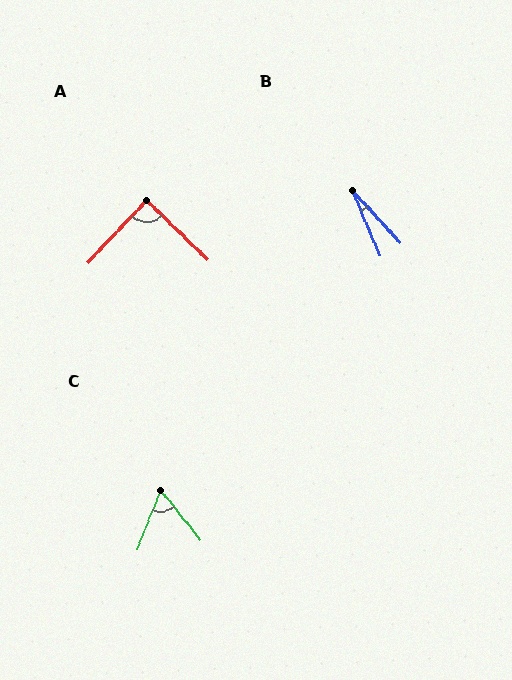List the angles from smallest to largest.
B (19°), C (60°), A (89°).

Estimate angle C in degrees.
Approximately 60 degrees.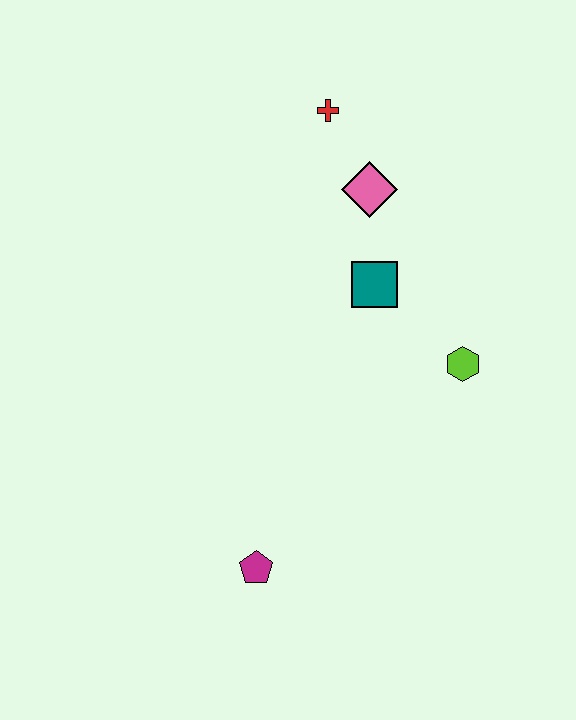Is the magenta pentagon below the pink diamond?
Yes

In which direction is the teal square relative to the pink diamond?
The teal square is below the pink diamond.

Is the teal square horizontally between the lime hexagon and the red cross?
Yes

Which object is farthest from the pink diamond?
The magenta pentagon is farthest from the pink diamond.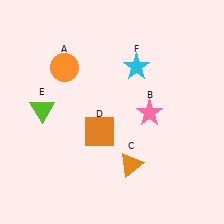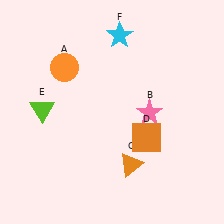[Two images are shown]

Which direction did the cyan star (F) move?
The cyan star (F) moved up.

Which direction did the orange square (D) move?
The orange square (D) moved right.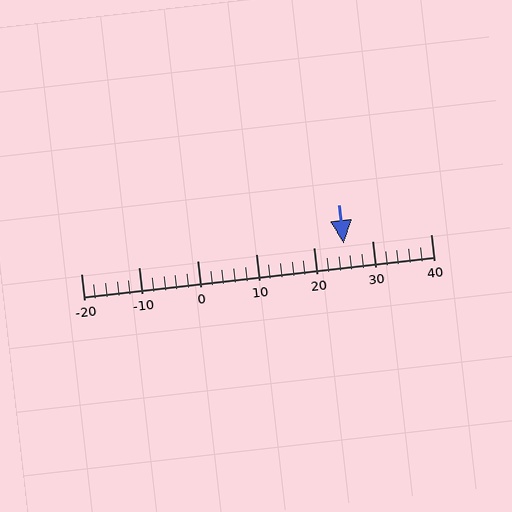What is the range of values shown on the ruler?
The ruler shows values from -20 to 40.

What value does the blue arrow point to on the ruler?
The blue arrow points to approximately 25.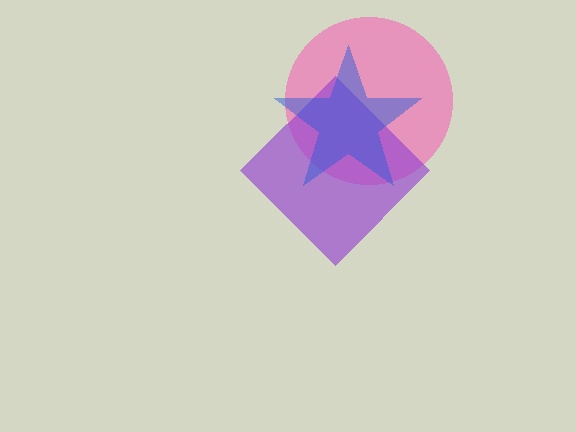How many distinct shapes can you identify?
There are 3 distinct shapes: a pink circle, a purple diamond, a blue star.